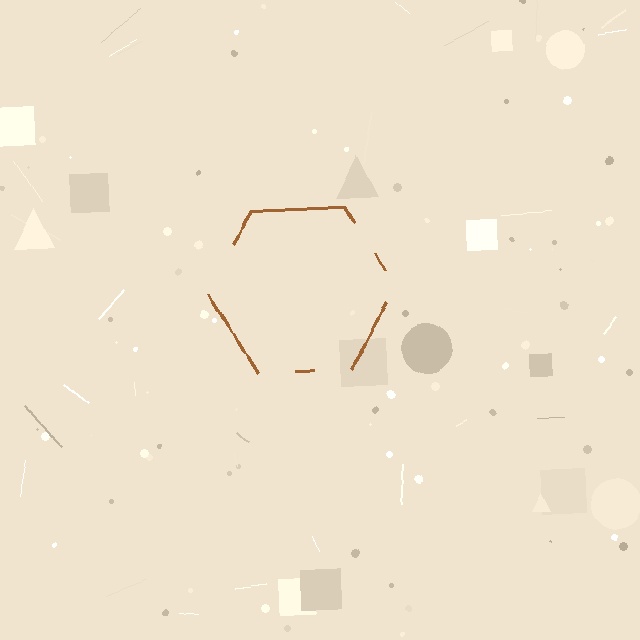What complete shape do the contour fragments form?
The contour fragments form a hexagon.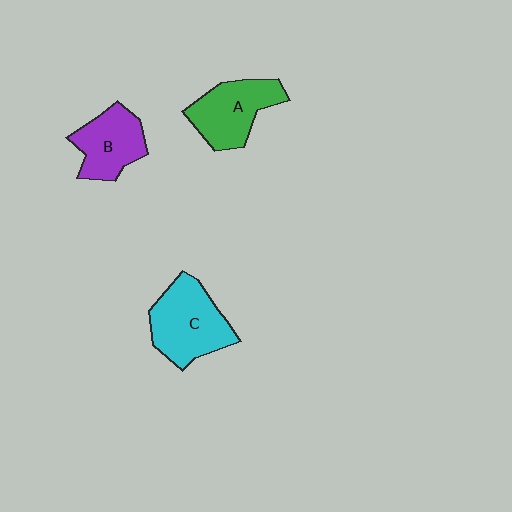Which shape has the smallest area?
Shape B (purple).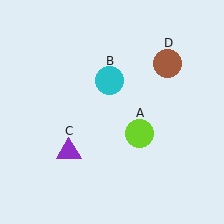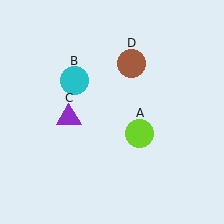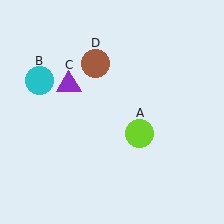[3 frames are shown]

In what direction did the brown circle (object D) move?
The brown circle (object D) moved left.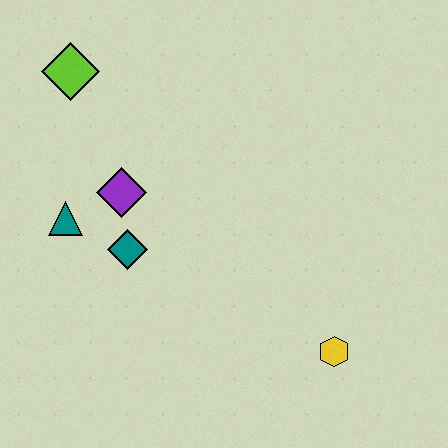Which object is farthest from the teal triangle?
The yellow hexagon is farthest from the teal triangle.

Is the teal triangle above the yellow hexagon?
Yes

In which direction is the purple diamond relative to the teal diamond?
The purple diamond is above the teal diamond.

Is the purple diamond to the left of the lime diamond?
No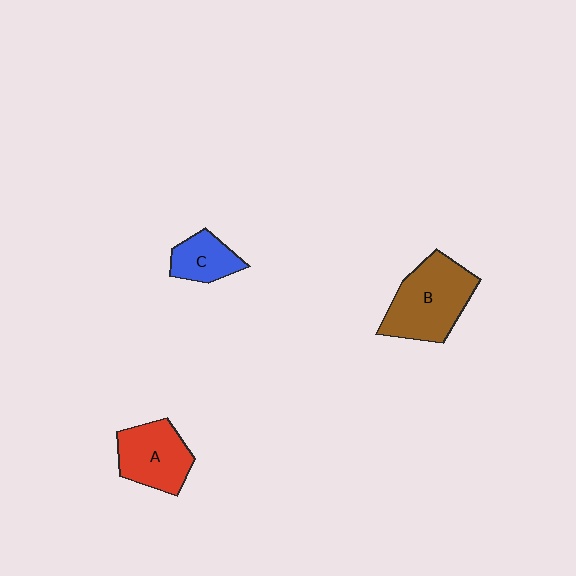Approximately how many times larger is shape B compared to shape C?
Approximately 2.1 times.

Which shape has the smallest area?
Shape C (blue).